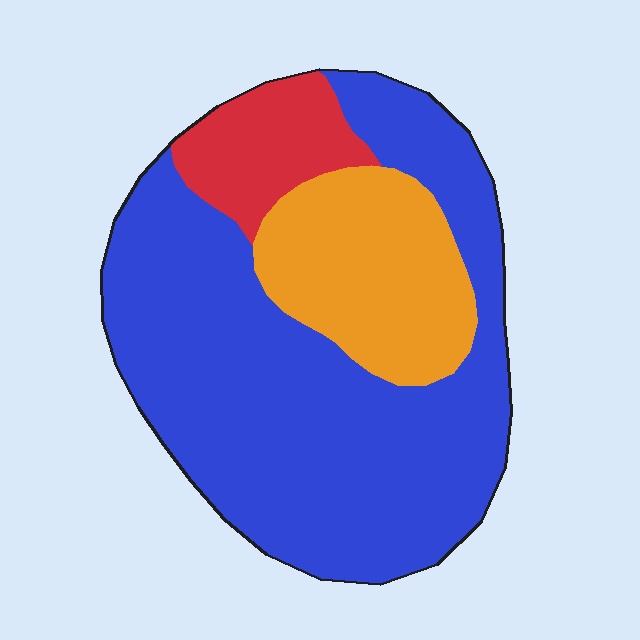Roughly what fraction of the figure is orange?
Orange covers roughly 20% of the figure.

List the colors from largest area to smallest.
From largest to smallest: blue, orange, red.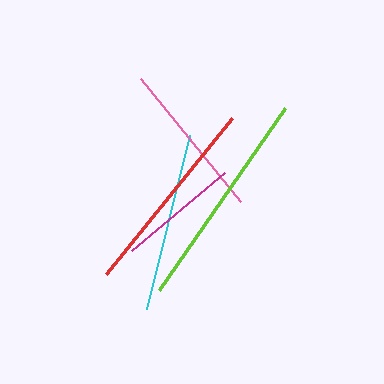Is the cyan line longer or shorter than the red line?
The red line is longer than the cyan line.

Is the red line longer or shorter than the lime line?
The lime line is longer than the red line.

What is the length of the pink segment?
The pink segment is approximately 158 pixels long.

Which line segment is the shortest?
The magenta line is the shortest at approximately 122 pixels.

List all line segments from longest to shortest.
From longest to shortest: lime, red, cyan, pink, magenta.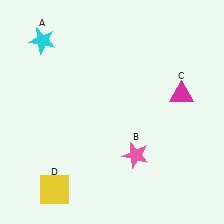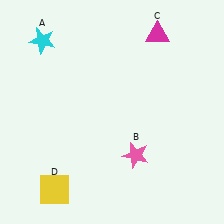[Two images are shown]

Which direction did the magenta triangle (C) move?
The magenta triangle (C) moved up.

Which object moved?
The magenta triangle (C) moved up.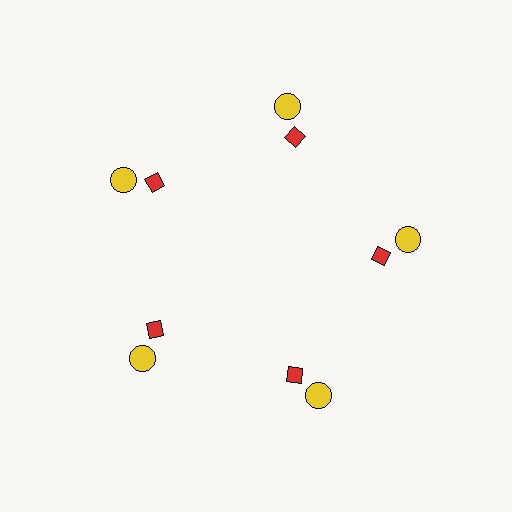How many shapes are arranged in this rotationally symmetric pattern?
There are 10 shapes, arranged in 5 groups of 2.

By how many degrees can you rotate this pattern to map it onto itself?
The pattern maps onto itself every 72 degrees of rotation.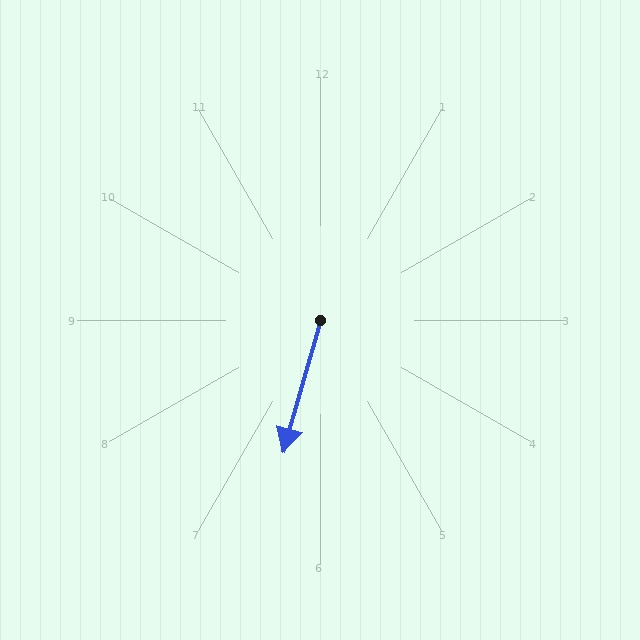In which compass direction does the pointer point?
South.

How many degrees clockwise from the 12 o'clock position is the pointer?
Approximately 196 degrees.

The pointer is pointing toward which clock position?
Roughly 7 o'clock.